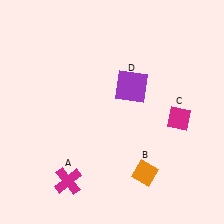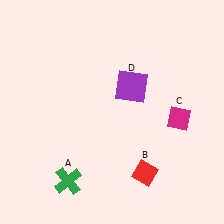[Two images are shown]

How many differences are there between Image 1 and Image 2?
There are 2 differences between the two images.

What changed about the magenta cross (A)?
In Image 1, A is magenta. In Image 2, it changed to green.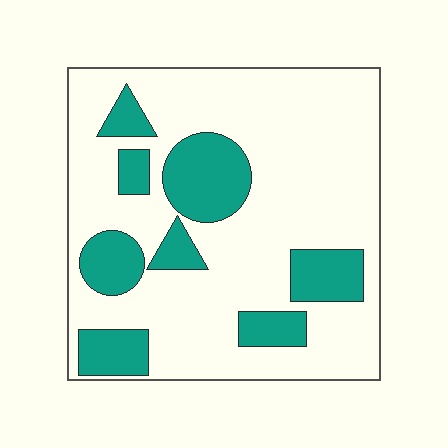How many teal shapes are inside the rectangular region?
8.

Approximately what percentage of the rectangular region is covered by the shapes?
Approximately 25%.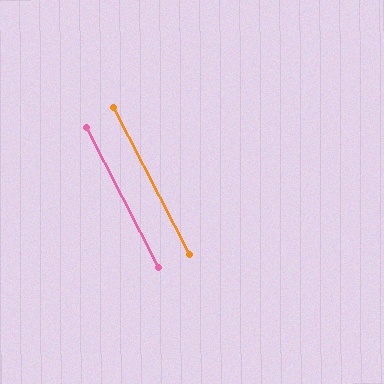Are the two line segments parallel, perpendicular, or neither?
Parallel — their directions differ by only 0.1°.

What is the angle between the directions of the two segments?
Approximately 0 degrees.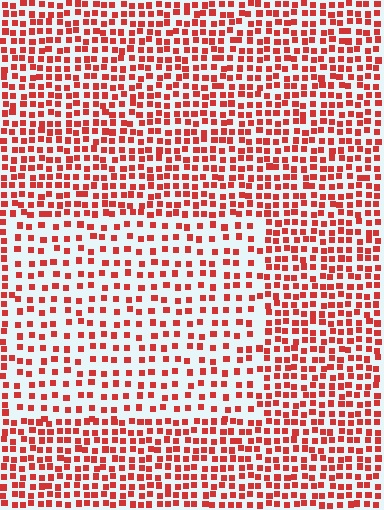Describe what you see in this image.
The image contains small red elements arranged at two different densities. A rectangle-shaped region is visible where the elements are less densely packed than the surrounding area.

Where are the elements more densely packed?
The elements are more densely packed outside the rectangle boundary.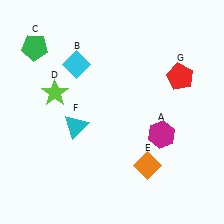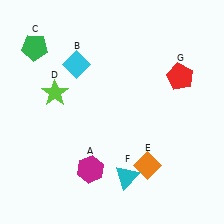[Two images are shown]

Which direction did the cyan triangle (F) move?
The cyan triangle (F) moved right.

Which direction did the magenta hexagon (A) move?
The magenta hexagon (A) moved left.